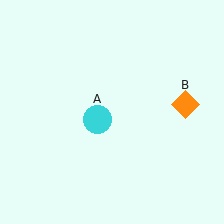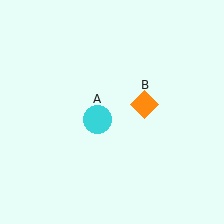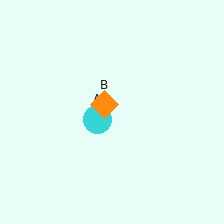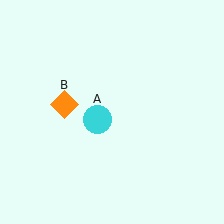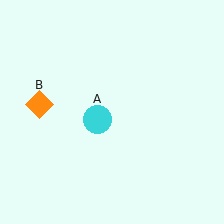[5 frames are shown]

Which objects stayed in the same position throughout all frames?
Cyan circle (object A) remained stationary.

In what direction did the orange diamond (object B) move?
The orange diamond (object B) moved left.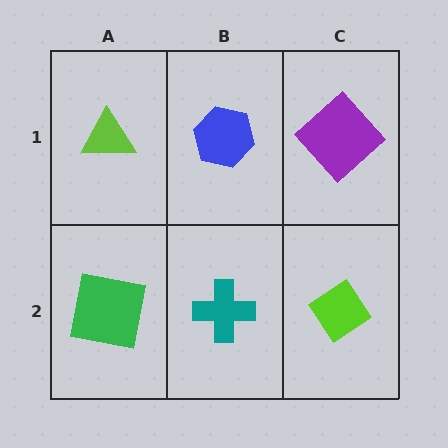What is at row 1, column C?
A purple diamond.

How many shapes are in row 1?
3 shapes.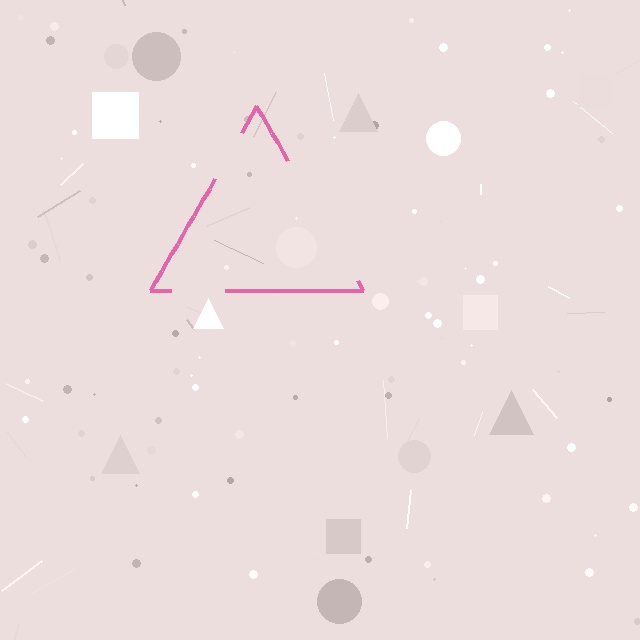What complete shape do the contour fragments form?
The contour fragments form a triangle.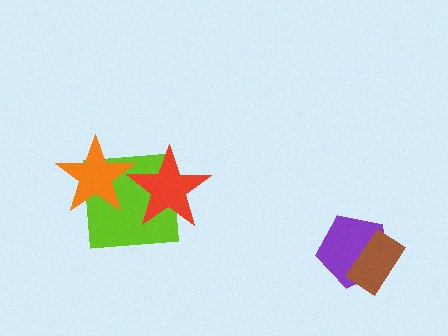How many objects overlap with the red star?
2 objects overlap with the red star.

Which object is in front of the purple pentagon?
The brown rectangle is in front of the purple pentagon.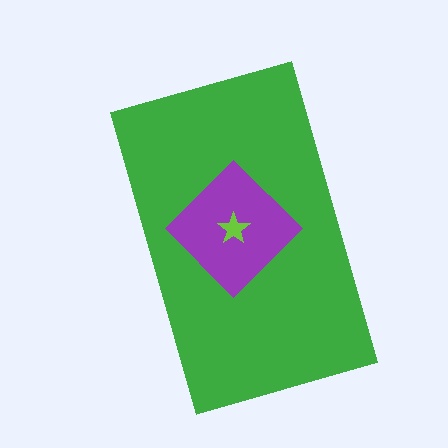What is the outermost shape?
The green rectangle.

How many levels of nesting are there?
3.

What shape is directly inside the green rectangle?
The purple diamond.